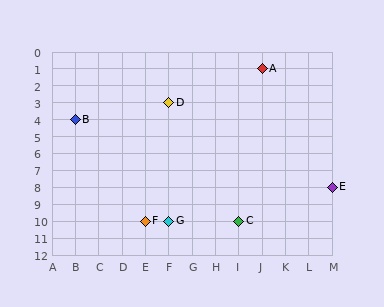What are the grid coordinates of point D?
Point D is at grid coordinates (F, 3).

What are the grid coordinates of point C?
Point C is at grid coordinates (I, 10).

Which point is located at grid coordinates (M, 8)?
Point E is at (M, 8).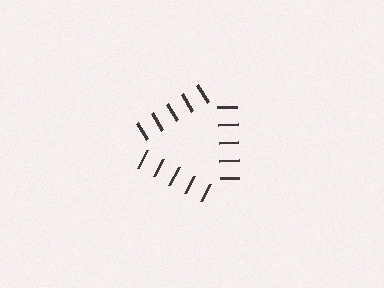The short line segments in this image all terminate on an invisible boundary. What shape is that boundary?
An illusory triangle — the line segments terminate on its edges but no continuous stroke is drawn.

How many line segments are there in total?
15 — 5 along each of the 3 edges.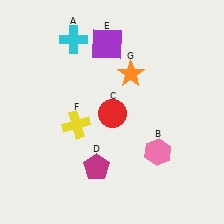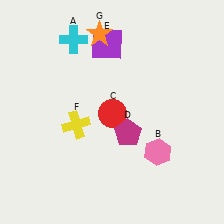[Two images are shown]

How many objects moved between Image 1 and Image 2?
2 objects moved between the two images.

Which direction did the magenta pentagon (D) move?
The magenta pentagon (D) moved up.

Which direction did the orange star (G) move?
The orange star (G) moved up.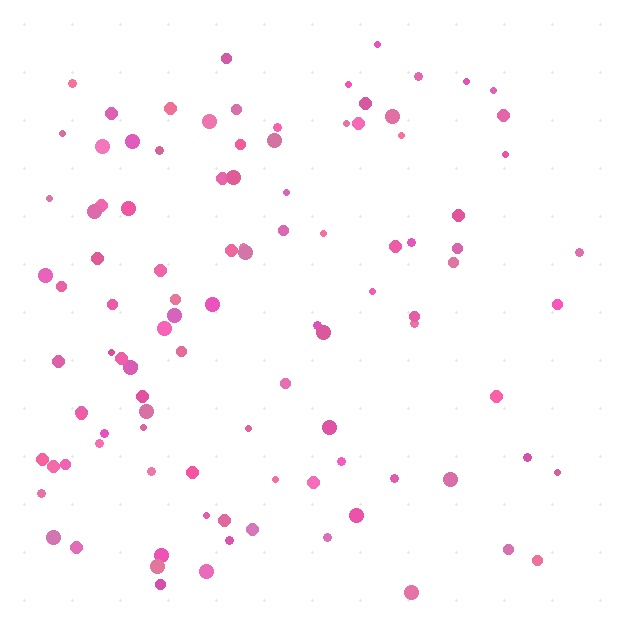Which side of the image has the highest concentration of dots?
The left.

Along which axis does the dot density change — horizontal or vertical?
Horizontal.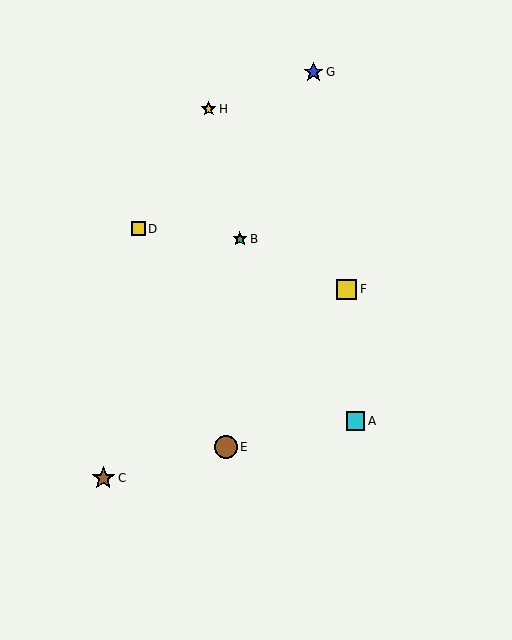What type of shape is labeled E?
Shape E is a brown circle.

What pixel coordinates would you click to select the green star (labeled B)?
Click at (240, 239) to select the green star B.